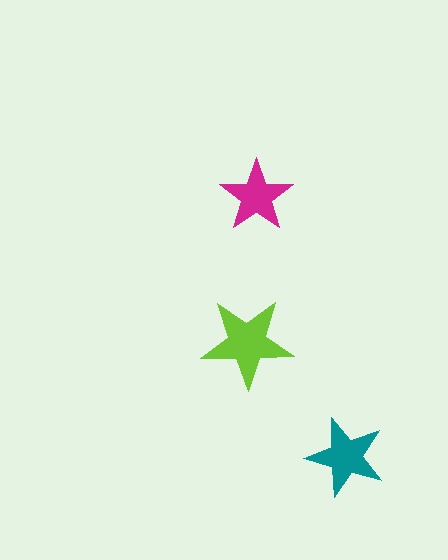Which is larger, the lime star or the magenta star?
The lime one.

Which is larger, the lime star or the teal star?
The lime one.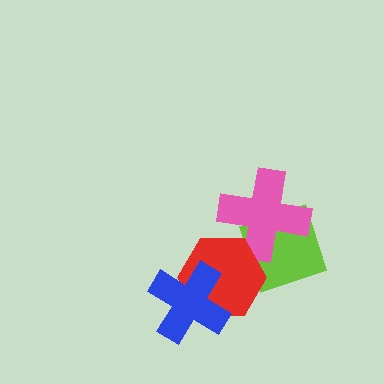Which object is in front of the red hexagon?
The blue cross is in front of the red hexagon.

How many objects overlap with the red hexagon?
3 objects overlap with the red hexagon.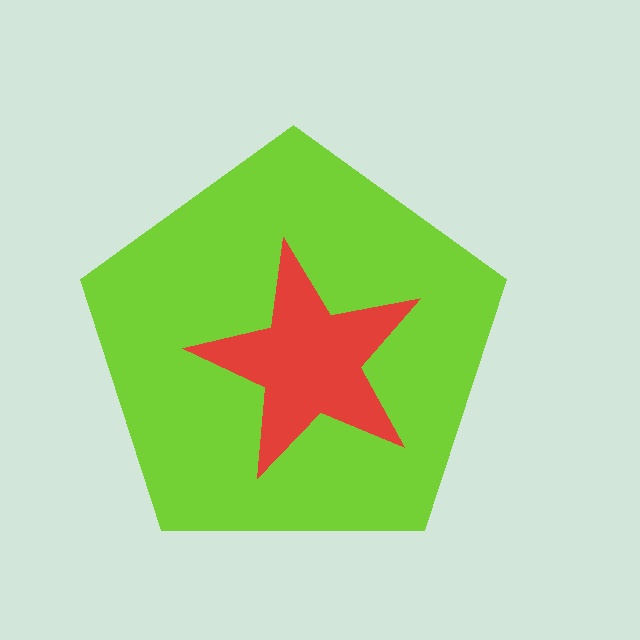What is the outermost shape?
The lime pentagon.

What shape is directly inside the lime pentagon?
The red star.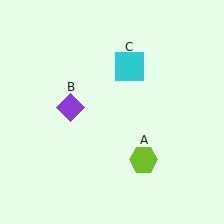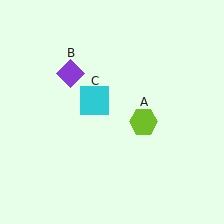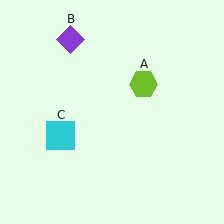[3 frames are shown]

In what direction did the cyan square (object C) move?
The cyan square (object C) moved down and to the left.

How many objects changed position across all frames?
3 objects changed position: lime hexagon (object A), purple diamond (object B), cyan square (object C).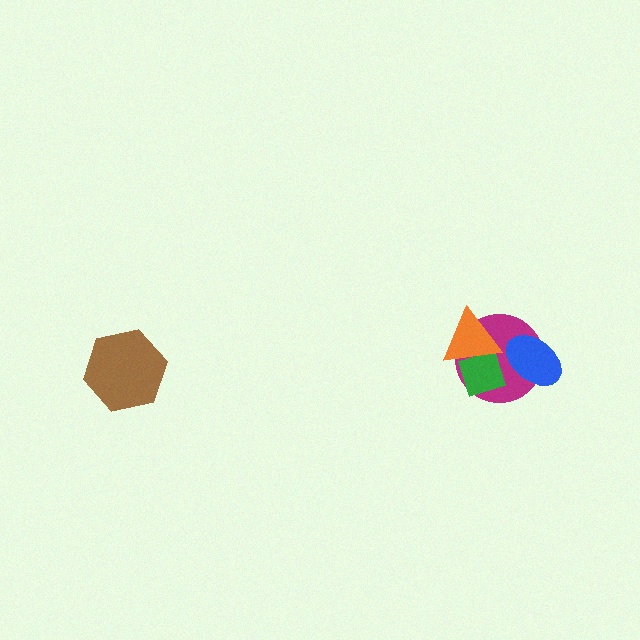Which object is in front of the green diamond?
The orange triangle is in front of the green diamond.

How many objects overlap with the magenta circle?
3 objects overlap with the magenta circle.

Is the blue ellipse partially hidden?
No, no other shape covers it.